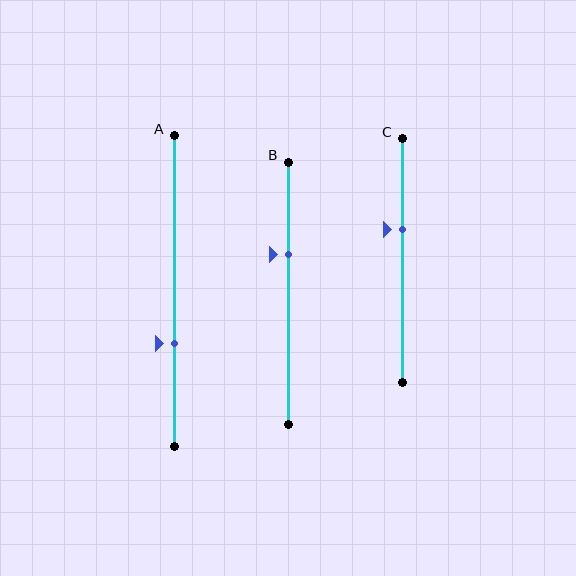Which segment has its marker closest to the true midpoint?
Segment C has its marker closest to the true midpoint.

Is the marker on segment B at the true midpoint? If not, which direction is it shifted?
No, the marker on segment B is shifted upward by about 15% of the segment length.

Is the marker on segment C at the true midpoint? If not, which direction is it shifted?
No, the marker on segment C is shifted upward by about 13% of the segment length.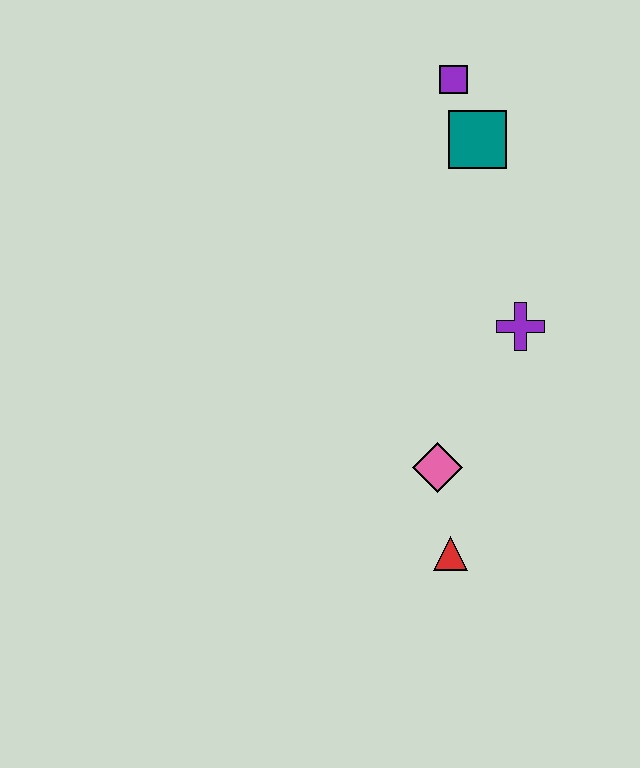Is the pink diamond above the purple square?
No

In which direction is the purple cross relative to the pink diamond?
The purple cross is above the pink diamond.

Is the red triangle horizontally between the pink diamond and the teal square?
Yes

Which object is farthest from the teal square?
The red triangle is farthest from the teal square.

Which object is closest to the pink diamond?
The red triangle is closest to the pink diamond.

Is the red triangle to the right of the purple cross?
No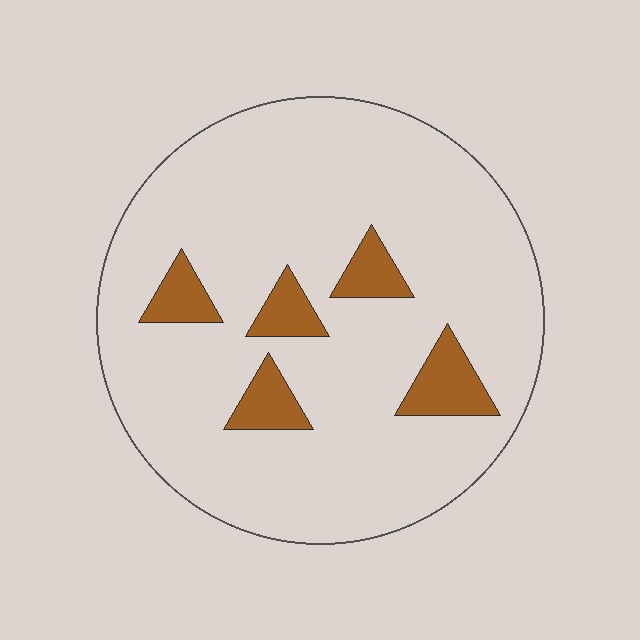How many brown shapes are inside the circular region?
5.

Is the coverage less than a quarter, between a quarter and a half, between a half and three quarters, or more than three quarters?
Less than a quarter.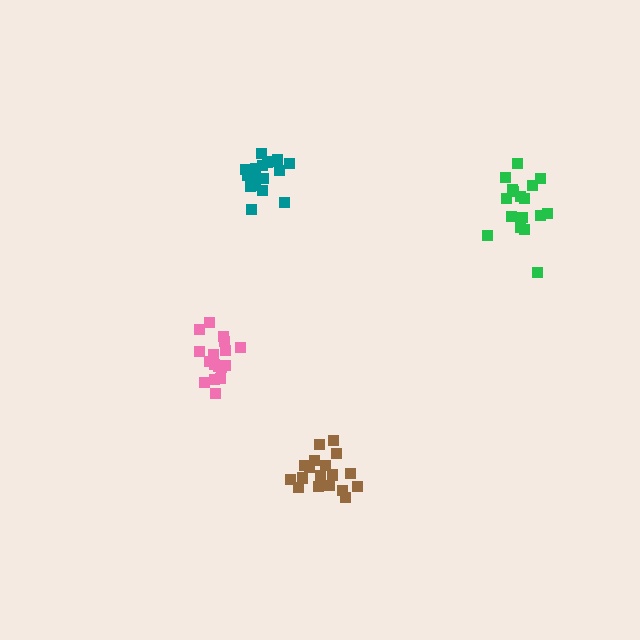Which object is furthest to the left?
The pink cluster is leftmost.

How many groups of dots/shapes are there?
There are 4 groups.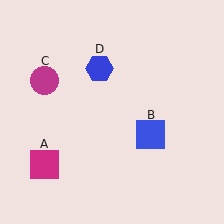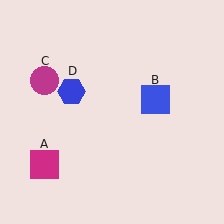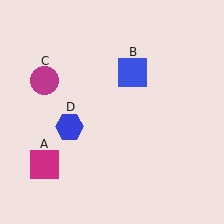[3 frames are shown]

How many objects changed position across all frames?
2 objects changed position: blue square (object B), blue hexagon (object D).